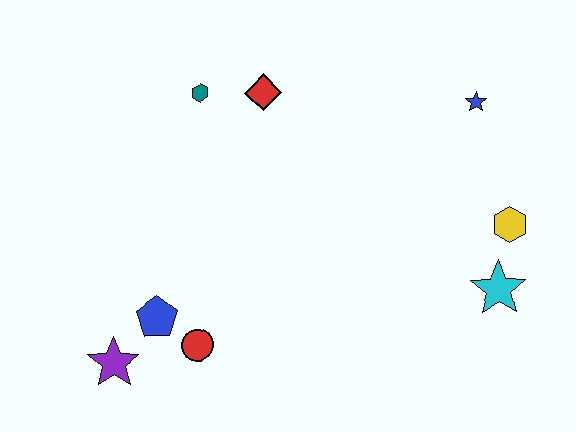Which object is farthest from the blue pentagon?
The blue star is farthest from the blue pentagon.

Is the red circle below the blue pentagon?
Yes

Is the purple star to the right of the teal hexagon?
No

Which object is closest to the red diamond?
The teal hexagon is closest to the red diamond.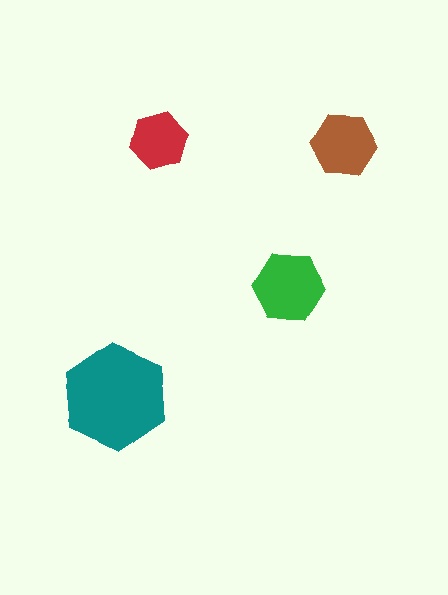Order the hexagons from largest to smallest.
the teal one, the green one, the brown one, the red one.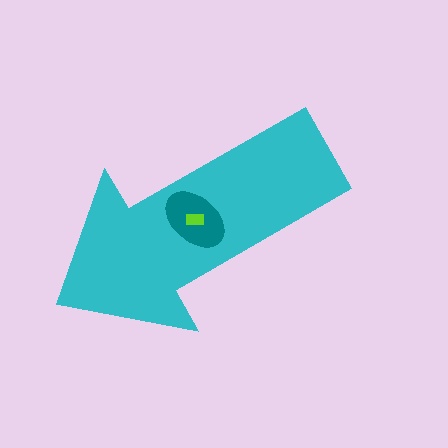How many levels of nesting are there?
3.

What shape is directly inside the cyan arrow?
The teal ellipse.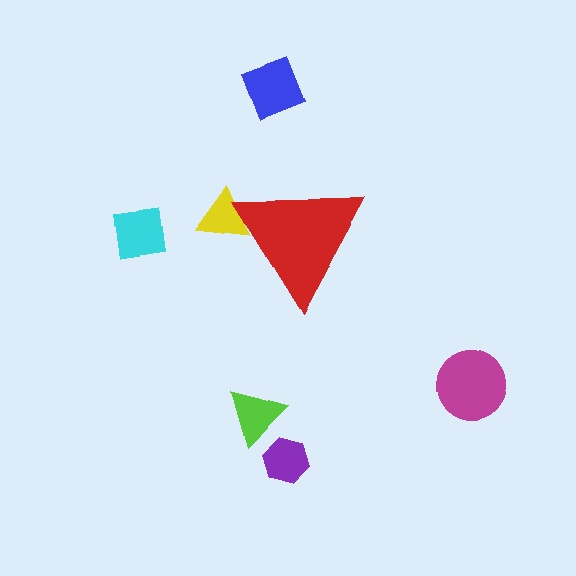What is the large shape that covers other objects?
A red triangle.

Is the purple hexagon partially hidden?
No, the purple hexagon is fully visible.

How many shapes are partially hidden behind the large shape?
1 shape is partially hidden.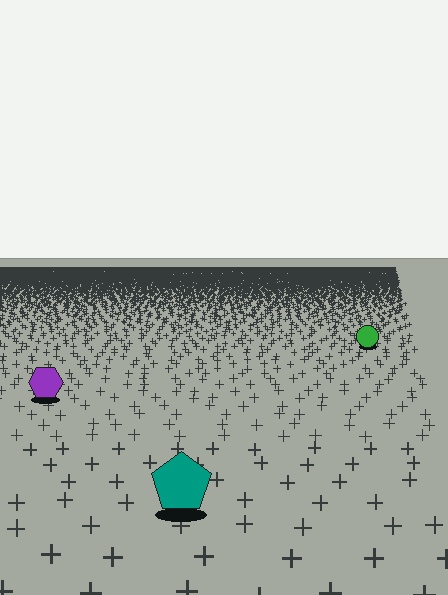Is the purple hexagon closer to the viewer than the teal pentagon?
No. The teal pentagon is closer — you can tell from the texture gradient: the ground texture is coarser near it.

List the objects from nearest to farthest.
From nearest to farthest: the teal pentagon, the purple hexagon, the green circle.